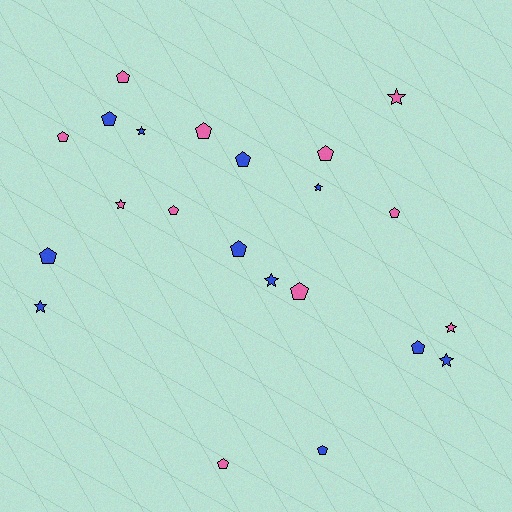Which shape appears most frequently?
Pentagon, with 14 objects.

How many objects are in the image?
There are 22 objects.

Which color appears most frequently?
Blue, with 11 objects.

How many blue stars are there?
There are 5 blue stars.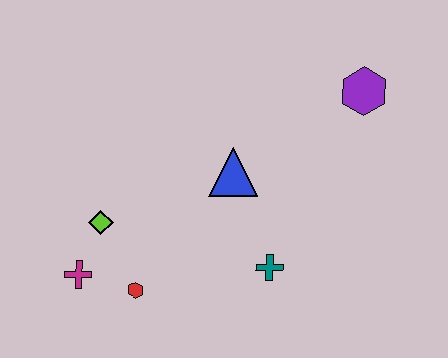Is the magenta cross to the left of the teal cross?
Yes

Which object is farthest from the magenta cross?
The purple hexagon is farthest from the magenta cross.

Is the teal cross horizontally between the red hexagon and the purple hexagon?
Yes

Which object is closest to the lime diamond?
The magenta cross is closest to the lime diamond.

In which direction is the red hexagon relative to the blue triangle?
The red hexagon is below the blue triangle.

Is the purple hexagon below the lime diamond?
No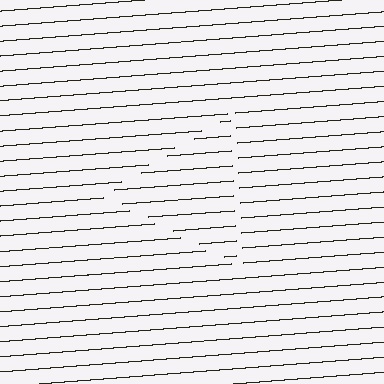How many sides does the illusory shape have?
3 sides — the line-ends trace a triangle.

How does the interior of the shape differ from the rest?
The interior of the shape contains the same grating, shifted by half a period — the contour is defined by the phase discontinuity where line-ends from the inner and outer gratings abut.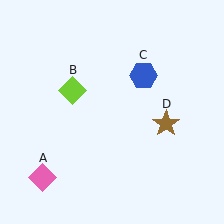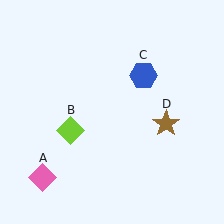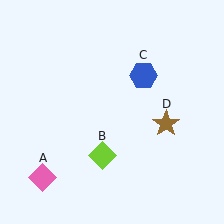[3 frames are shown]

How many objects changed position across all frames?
1 object changed position: lime diamond (object B).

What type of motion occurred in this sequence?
The lime diamond (object B) rotated counterclockwise around the center of the scene.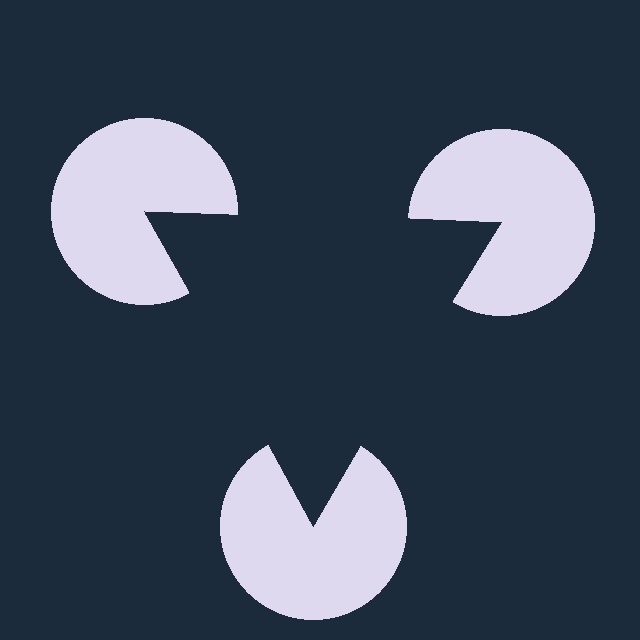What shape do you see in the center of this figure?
An illusory triangle — its edges are inferred from the aligned wedge cuts in the pac-man discs, not physically drawn.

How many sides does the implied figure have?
3 sides.